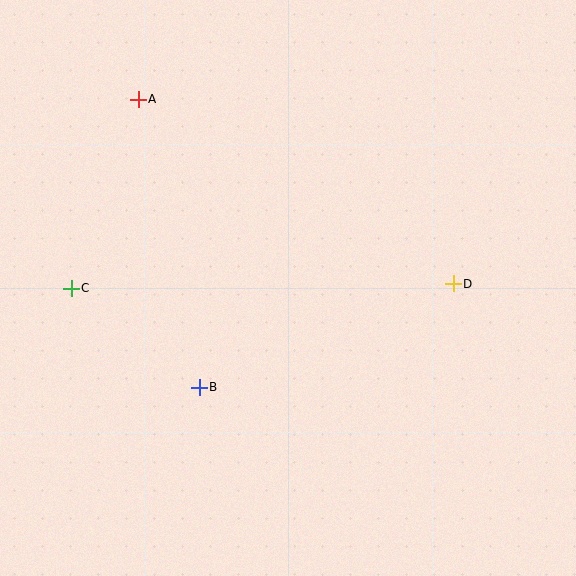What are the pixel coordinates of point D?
Point D is at (453, 284).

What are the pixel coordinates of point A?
Point A is at (138, 99).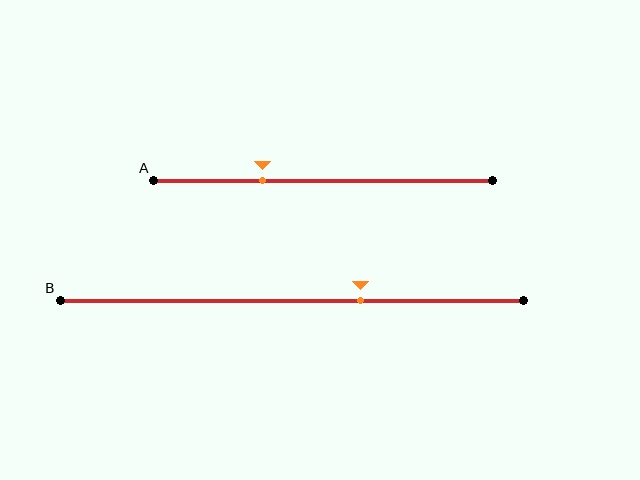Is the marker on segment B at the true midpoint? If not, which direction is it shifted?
No, the marker on segment B is shifted to the right by about 15% of the segment length.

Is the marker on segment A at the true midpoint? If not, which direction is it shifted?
No, the marker on segment A is shifted to the left by about 18% of the segment length.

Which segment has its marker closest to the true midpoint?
Segment B has its marker closest to the true midpoint.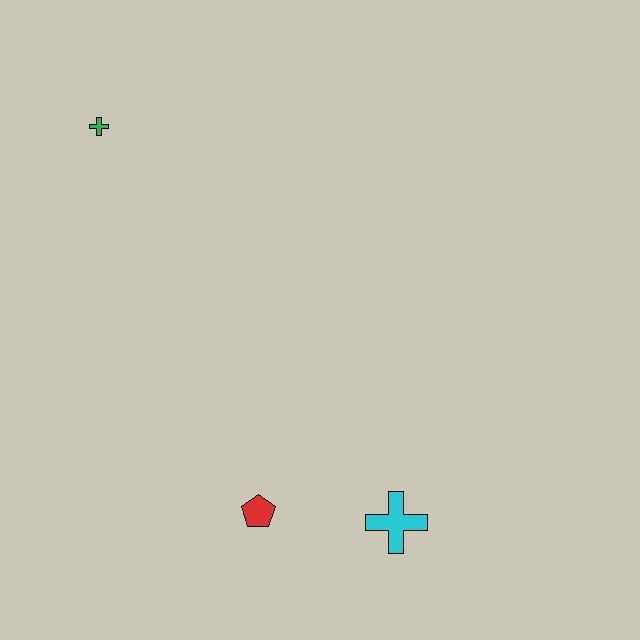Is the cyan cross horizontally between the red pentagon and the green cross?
No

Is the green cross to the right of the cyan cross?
No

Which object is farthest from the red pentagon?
The green cross is farthest from the red pentagon.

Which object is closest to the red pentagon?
The cyan cross is closest to the red pentagon.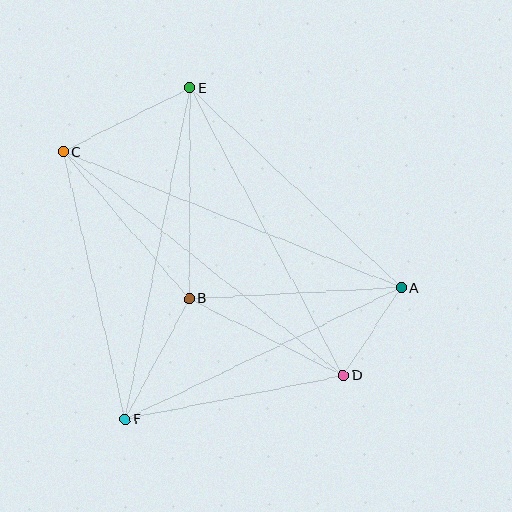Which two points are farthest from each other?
Points A and C are farthest from each other.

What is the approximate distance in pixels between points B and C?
The distance between B and C is approximately 193 pixels.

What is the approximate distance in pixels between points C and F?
The distance between C and F is approximately 274 pixels.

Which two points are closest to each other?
Points A and D are closest to each other.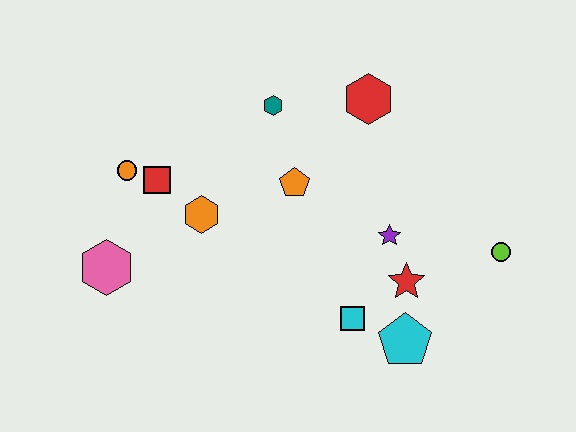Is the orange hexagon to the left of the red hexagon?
Yes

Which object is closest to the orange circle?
The red square is closest to the orange circle.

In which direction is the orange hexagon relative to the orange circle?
The orange hexagon is to the right of the orange circle.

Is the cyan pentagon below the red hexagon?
Yes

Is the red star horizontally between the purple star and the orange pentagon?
No